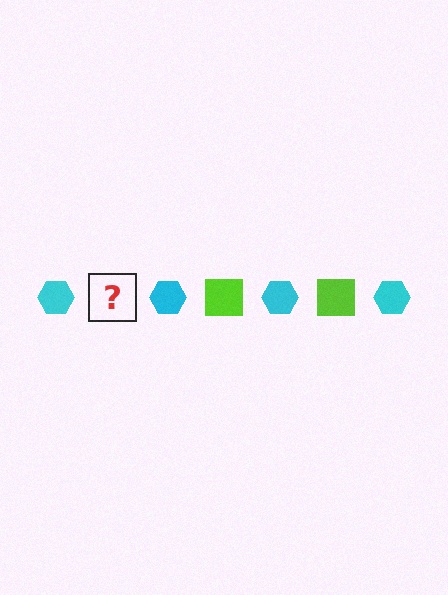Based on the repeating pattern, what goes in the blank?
The blank should be a lime square.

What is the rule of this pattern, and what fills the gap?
The rule is that the pattern alternates between cyan hexagon and lime square. The gap should be filled with a lime square.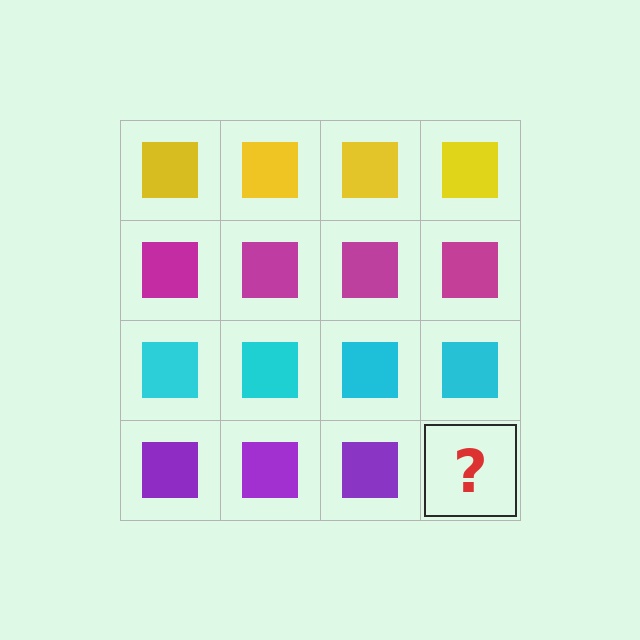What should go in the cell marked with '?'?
The missing cell should contain a purple square.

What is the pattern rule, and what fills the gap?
The rule is that each row has a consistent color. The gap should be filled with a purple square.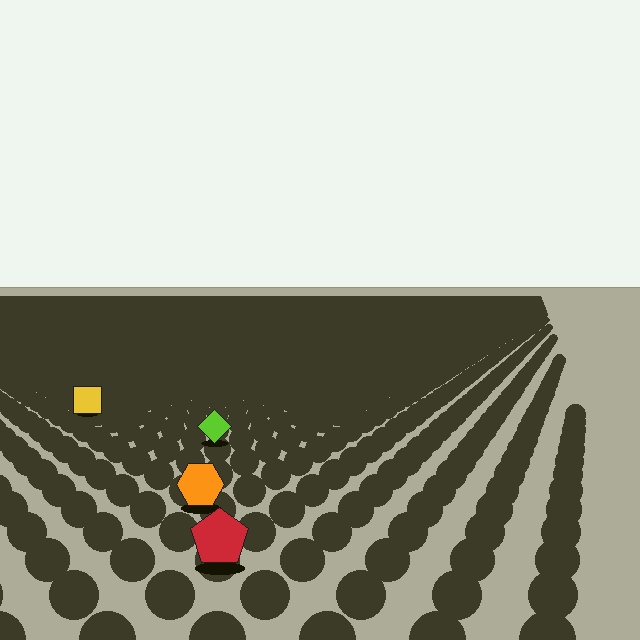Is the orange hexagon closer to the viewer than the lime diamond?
Yes. The orange hexagon is closer — you can tell from the texture gradient: the ground texture is coarser near it.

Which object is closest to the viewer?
The red pentagon is closest. The texture marks near it are larger and more spread out.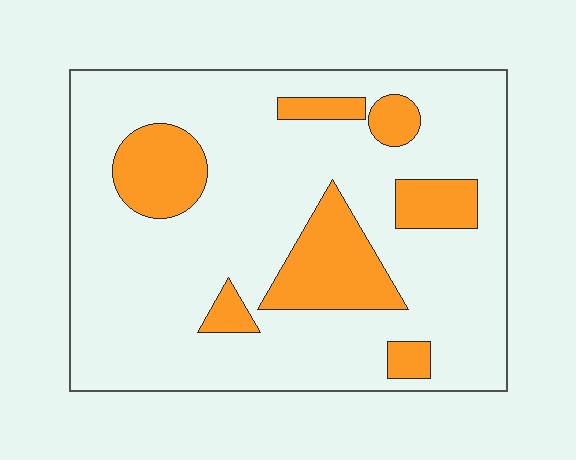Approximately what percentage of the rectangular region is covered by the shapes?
Approximately 20%.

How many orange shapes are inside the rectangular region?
7.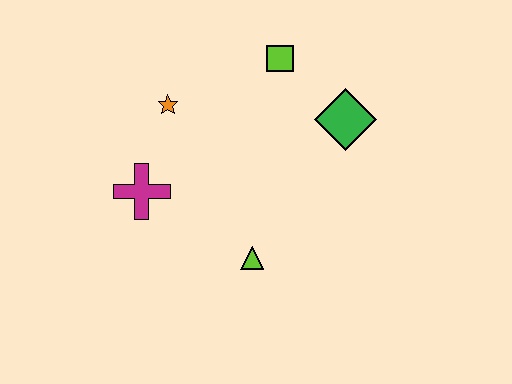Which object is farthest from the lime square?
The lime triangle is farthest from the lime square.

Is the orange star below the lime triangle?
No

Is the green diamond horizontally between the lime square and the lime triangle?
No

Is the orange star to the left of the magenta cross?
No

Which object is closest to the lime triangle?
The magenta cross is closest to the lime triangle.